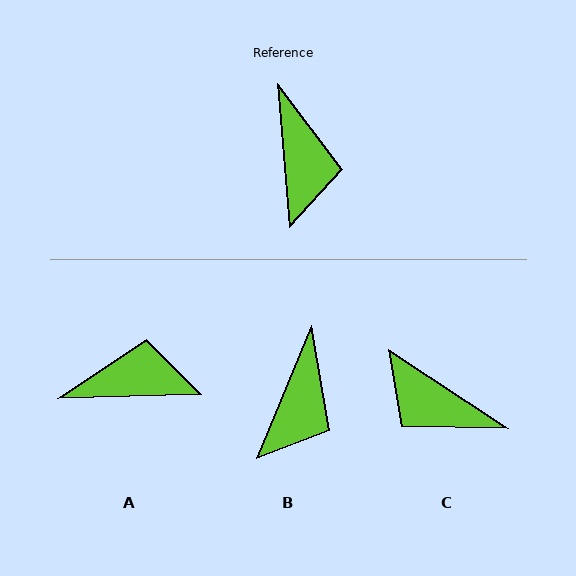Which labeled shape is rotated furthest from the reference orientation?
C, about 128 degrees away.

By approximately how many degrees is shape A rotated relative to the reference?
Approximately 87 degrees counter-clockwise.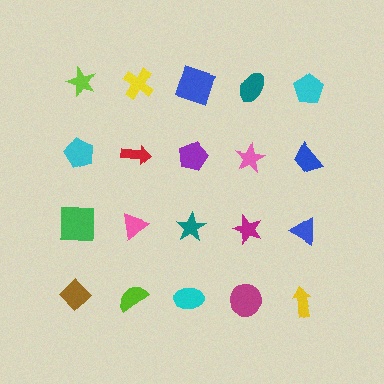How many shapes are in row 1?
5 shapes.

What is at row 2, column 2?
A red arrow.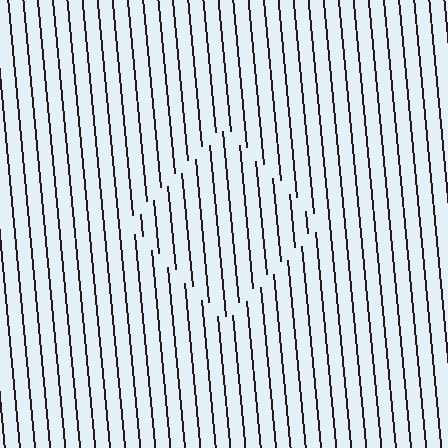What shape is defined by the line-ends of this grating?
An illusory square. The interior of the shape contains the same grating, shifted by half a period — the contour is defined by the phase discontinuity where line-ends from the inner and outer gratings abut.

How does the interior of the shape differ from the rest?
The interior of the shape contains the same grating, shifted by half a period — the contour is defined by the phase discontinuity where line-ends from the inner and outer gratings abut.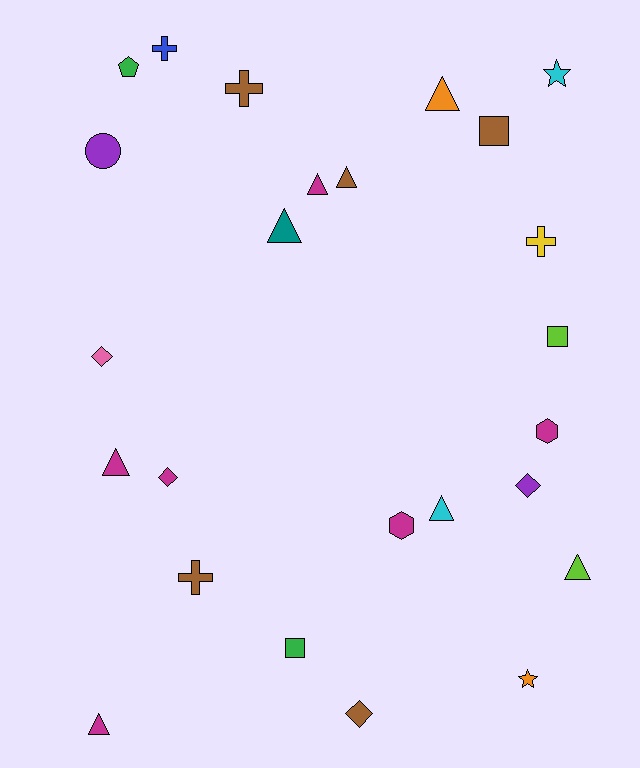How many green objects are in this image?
There are 2 green objects.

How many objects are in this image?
There are 25 objects.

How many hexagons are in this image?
There are 2 hexagons.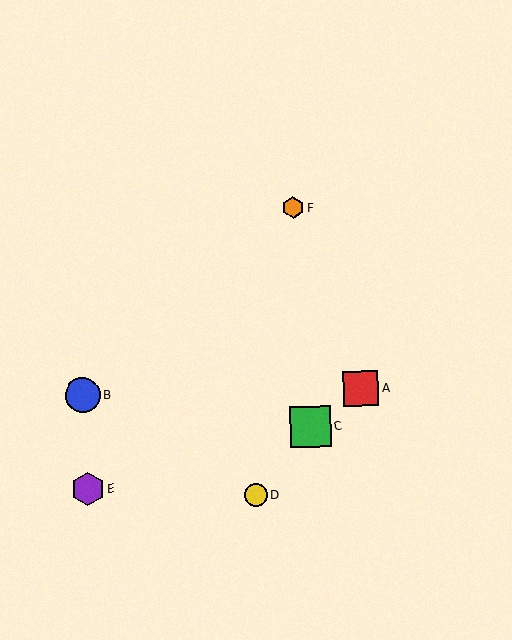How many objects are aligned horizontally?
2 objects (A, B) are aligned horizontally.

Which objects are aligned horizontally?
Objects A, B are aligned horizontally.